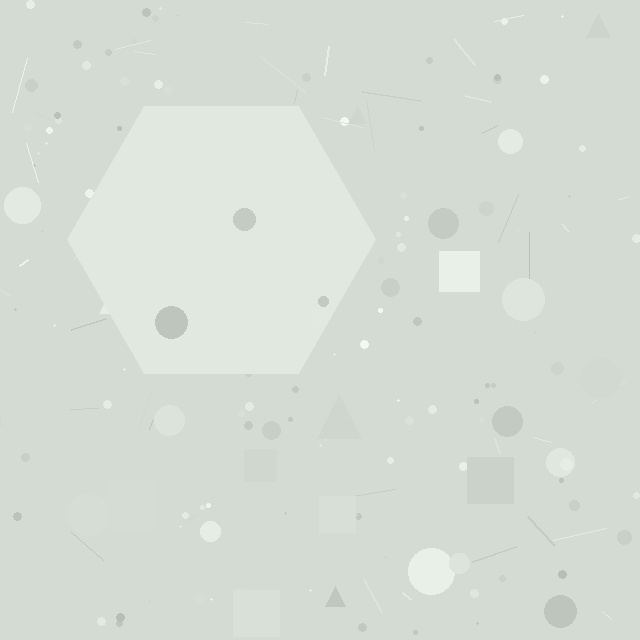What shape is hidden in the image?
A hexagon is hidden in the image.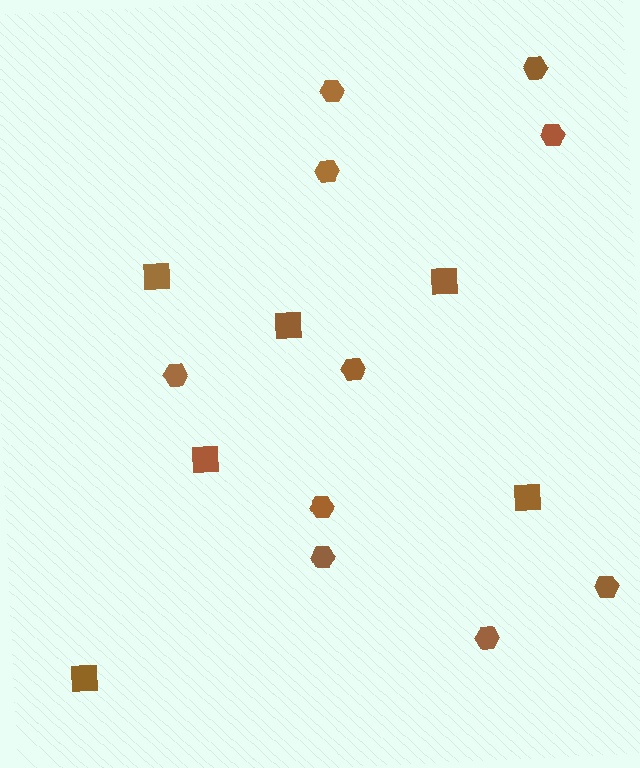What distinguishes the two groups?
There are 2 groups: one group of hexagons (10) and one group of squares (6).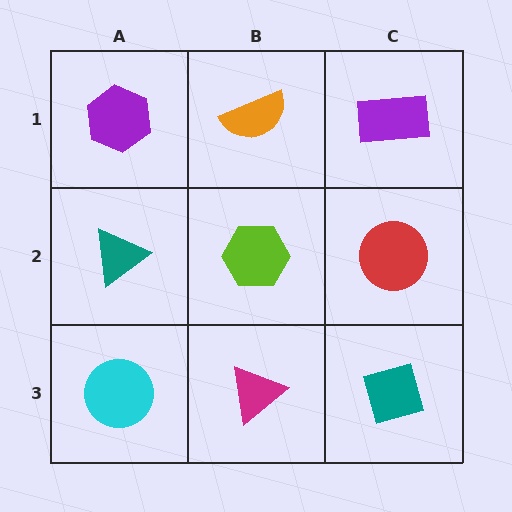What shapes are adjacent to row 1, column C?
A red circle (row 2, column C), an orange semicircle (row 1, column B).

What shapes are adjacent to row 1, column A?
A teal triangle (row 2, column A), an orange semicircle (row 1, column B).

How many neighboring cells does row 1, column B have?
3.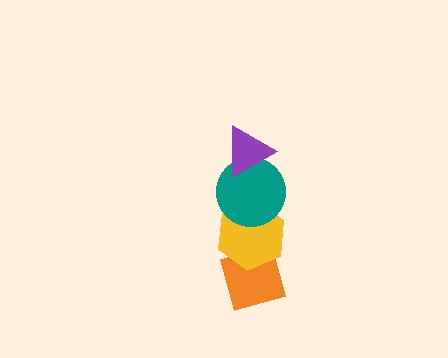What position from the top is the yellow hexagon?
The yellow hexagon is 3rd from the top.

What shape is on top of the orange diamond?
The yellow hexagon is on top of the orange diamond.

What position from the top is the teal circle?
The teal circle is 2nd from the top.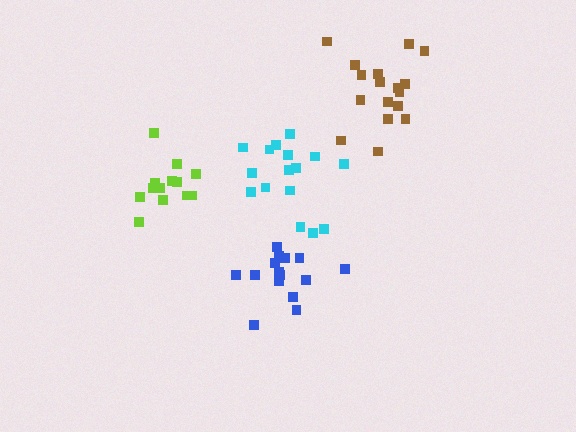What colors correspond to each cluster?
The clusters are colored: cyan, brown, lime, blue.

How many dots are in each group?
Group 1: 16 dots, Group 2: 17 dots, Group 3: 13 dots, Group 4: 15 dots (61 total).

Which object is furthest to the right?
The brown cluster is rightmost.